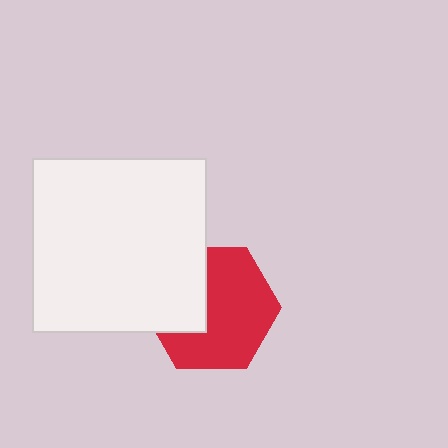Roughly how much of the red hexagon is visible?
Most of it is visible (roughly 65%).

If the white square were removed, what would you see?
You would see the complete red hexagon.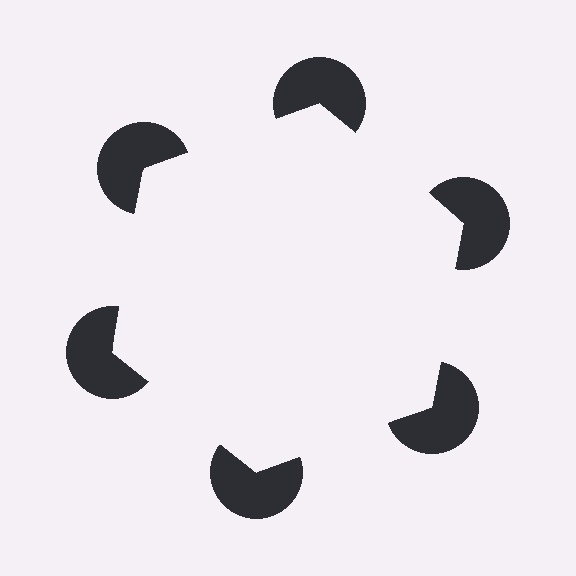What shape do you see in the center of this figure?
An illusory hexagon — its edges are inferred from the aligned wedge cuts in the pac-man discs, not physically drawn.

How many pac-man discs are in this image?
There are 6 — one at each vertex of the illusory hexagon.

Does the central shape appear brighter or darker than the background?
It typically appears slightly brighter than the background, even though no actual brightness change is drawn.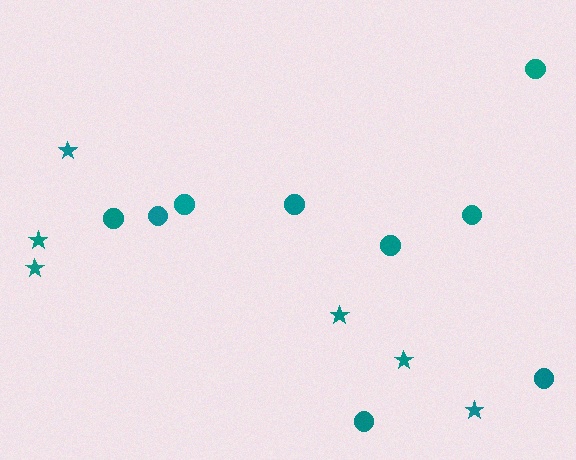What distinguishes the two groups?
There are 2 groups: one group of stars (6) and one group of circles (9).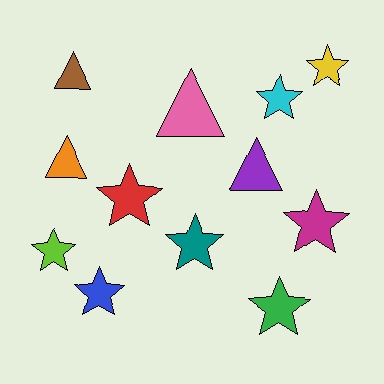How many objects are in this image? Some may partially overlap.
There are 12 objects.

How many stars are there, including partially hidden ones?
There are 8 stars.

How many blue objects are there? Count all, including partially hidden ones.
There is 1 blue object.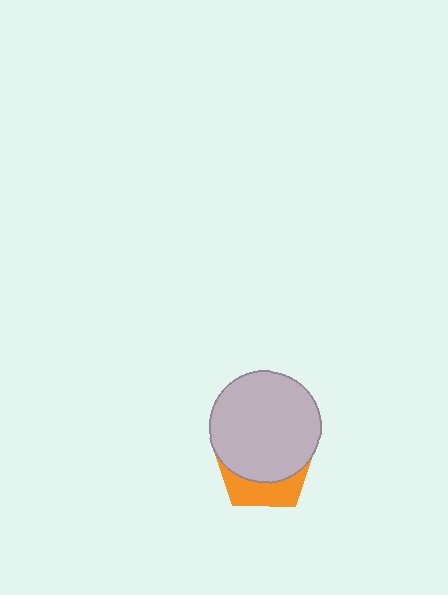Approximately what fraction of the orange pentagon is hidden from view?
Roughly 69% of the orange pentagon is hidden behind the light gray circle.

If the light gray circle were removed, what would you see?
You would see the complete orange pentagon.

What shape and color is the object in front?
The object in front is a light gray circle.